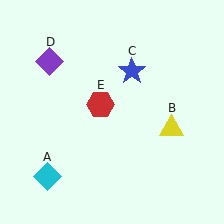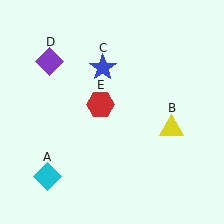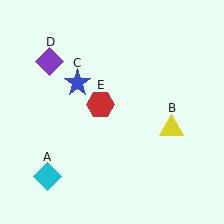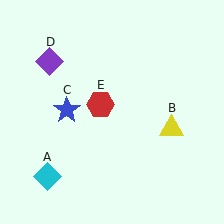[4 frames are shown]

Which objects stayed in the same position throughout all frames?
Cyan diamond (object A) and yellow triangle (object B) and purple diamond (object D) and red hexagon (object E) remained stationary.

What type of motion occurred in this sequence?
The blue star (object C) rotated counterclockwise around the center of the scene.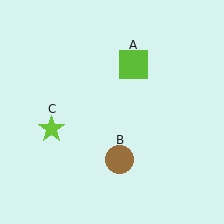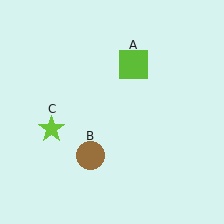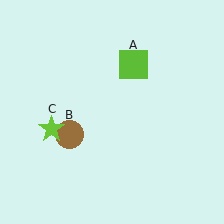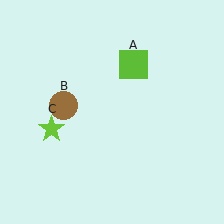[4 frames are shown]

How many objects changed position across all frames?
1 object changed position: brown circle (object B).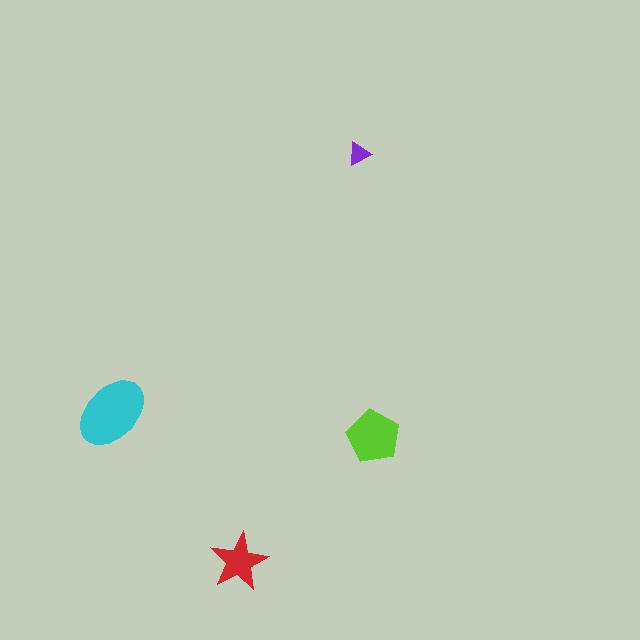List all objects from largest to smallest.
The cyan ellipse, the lime pentagon, the red star, the purple triangle.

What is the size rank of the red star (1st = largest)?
3rd.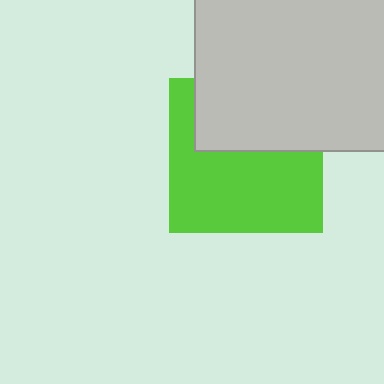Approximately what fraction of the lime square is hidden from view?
Roughly 40% of the lime square is hidden behind the light gray square.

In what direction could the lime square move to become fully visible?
The lime square could move down. That would shift it out from behind the light gray square entirely.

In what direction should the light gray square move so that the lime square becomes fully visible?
The light gray square should move up. That is the shortest direction to clear the overlap and leave the lime square fully visible.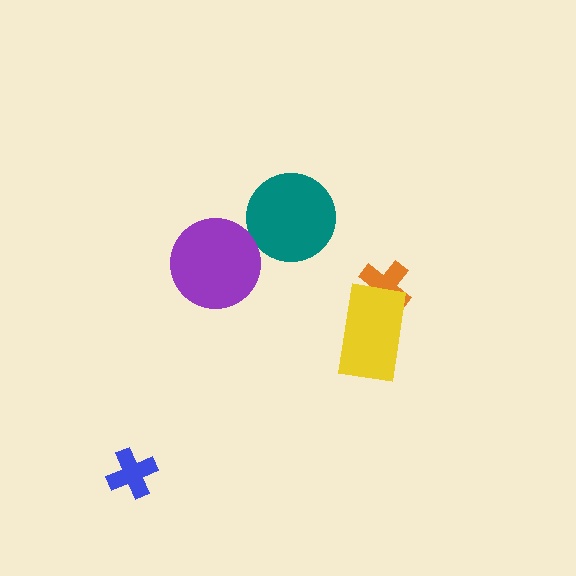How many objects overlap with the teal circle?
0 objects overlap with the teal circle.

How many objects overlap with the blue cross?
0 objects overlap with the blue cross.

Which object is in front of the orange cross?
The yellow rectangle is in front of the orange cross.